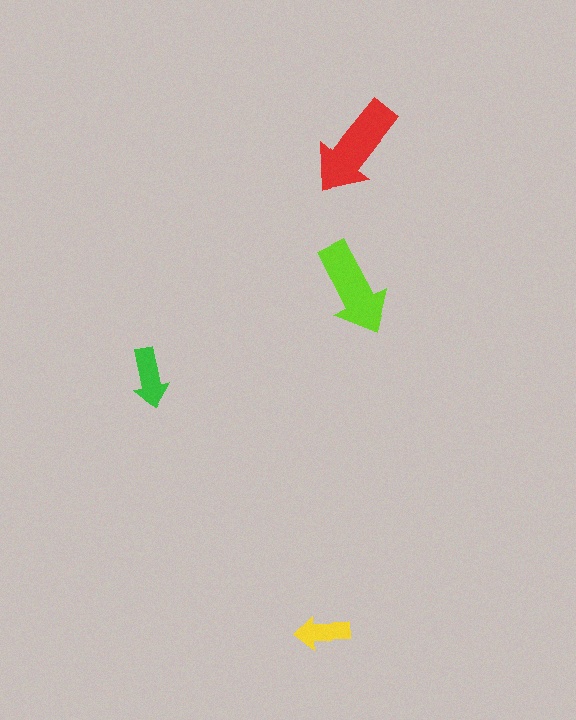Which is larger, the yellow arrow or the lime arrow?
The lime one.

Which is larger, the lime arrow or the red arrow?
The red one.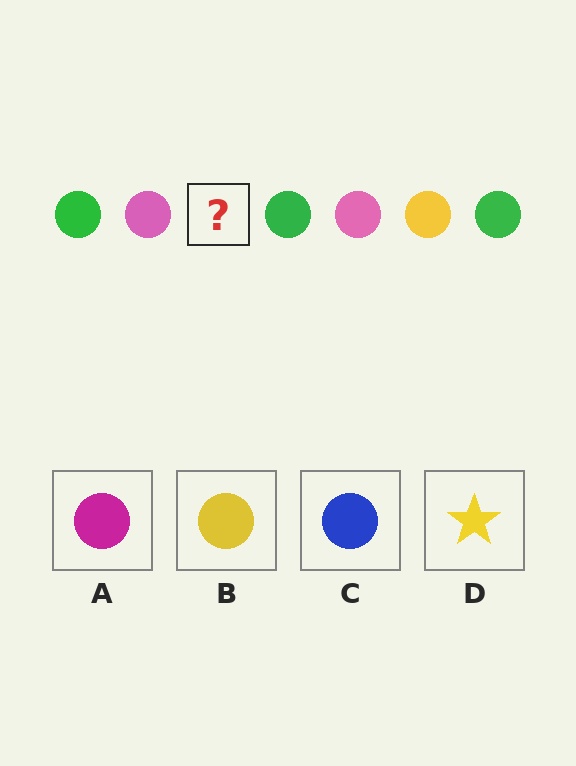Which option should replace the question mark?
Option B.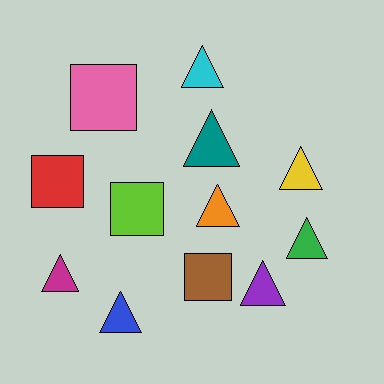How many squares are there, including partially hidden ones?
There are 4 squares.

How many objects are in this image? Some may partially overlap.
There are 12 objects.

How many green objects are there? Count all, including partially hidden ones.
There is 1 green object.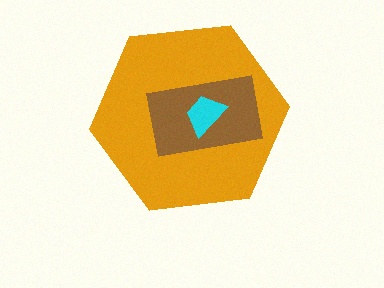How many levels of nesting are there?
3.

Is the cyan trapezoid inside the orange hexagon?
Yes.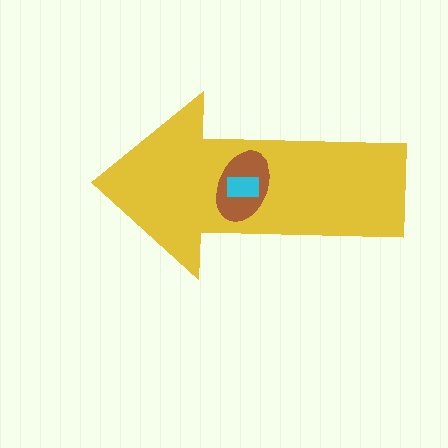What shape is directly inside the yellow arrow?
The brown ellipse.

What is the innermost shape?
The cyan rectangle.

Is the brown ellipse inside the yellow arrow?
Yes.